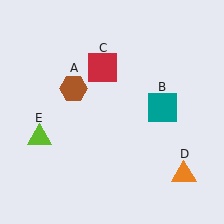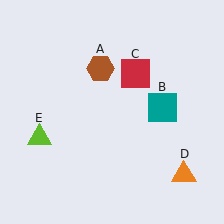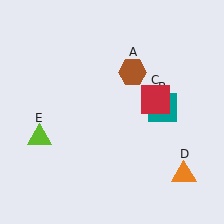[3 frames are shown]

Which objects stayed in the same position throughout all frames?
Teal square (object B) and orange triangle (object D) and lime triangle (object E) remained stationary.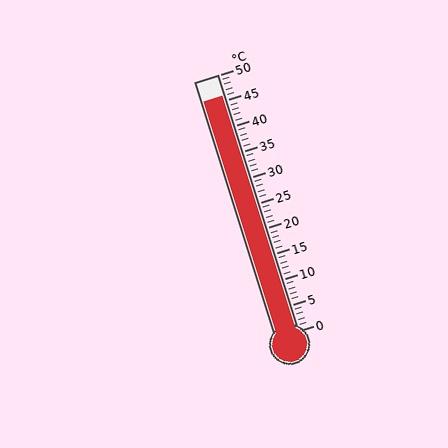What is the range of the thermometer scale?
The thermometer scale ranges from 0°C to 50°C.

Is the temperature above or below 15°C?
The temperature is above 15°C.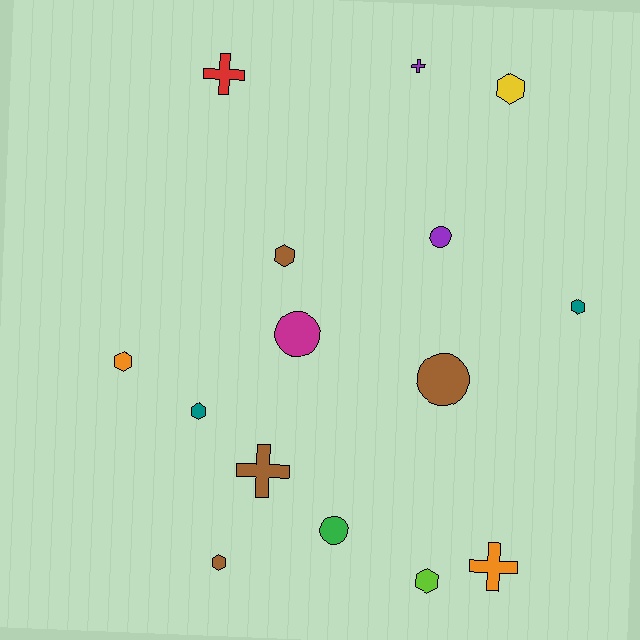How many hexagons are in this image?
There are 7 hexagons.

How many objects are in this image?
There are 15 objects.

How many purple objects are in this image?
There are 2 purple objects.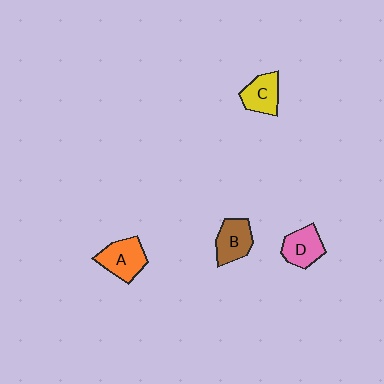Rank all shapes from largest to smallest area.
From largest to smallest: A (orange), B (brown), D (pink), C (yellow).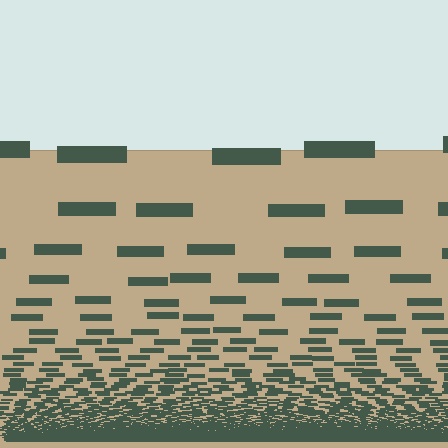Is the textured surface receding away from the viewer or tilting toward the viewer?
The surface appears to tilt toward the viewer. Texture elements get larger and sparser toward the top.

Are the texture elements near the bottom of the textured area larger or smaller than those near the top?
Smaller. The gradient is inverted — elements near the bottom are smaller and denser.